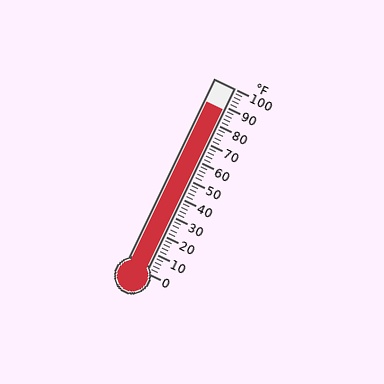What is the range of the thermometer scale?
The thermometer scale ranges from 0°F to 100°F.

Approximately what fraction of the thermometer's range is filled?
The thermometer is filled to approximately 90% of its range.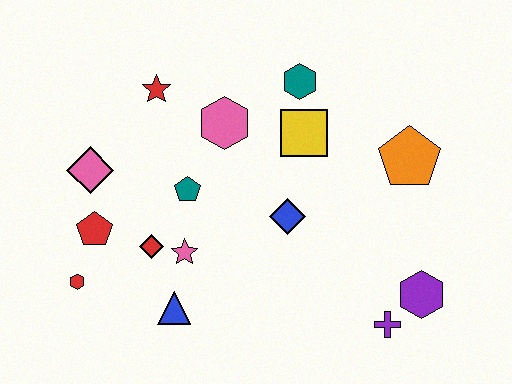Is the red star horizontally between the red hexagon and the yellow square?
Yes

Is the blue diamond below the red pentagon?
No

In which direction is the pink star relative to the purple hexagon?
The pink star is to the left of the purple hexagon.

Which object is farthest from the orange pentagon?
The red hexagon is farthest from the orange pentagon.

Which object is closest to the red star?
The pink hexagon is closest to the red star.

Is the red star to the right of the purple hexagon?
No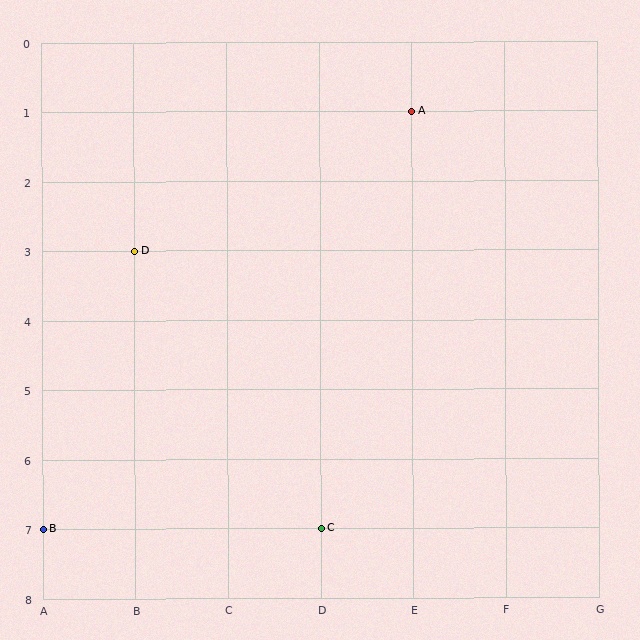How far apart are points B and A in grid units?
Points B and A are 4 columns and 6 rows apart (about 7.2 grid units diagonally).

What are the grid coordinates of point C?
Point C is at grid coordinates (D, 7).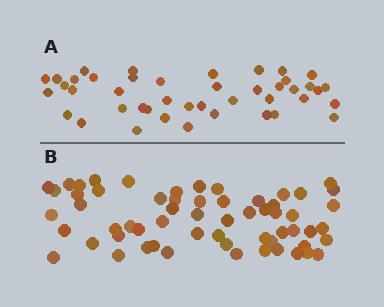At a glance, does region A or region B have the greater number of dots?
Region B (the bottom region) has more dots.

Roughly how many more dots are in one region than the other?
Region B has approximately 15 more dots than region A.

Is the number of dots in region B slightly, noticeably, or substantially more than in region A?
Region B has noticeably more, but not dramatically so. The ratio is roughly 1.4 to 1.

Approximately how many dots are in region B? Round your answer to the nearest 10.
About 60 dots.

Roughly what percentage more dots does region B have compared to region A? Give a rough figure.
About 40% more.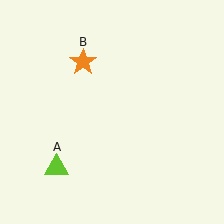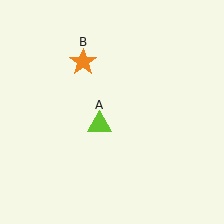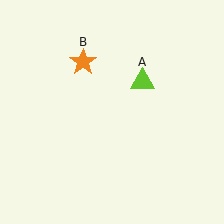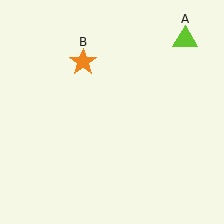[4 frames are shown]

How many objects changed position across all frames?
1 object changed position: lime triangle (object A).